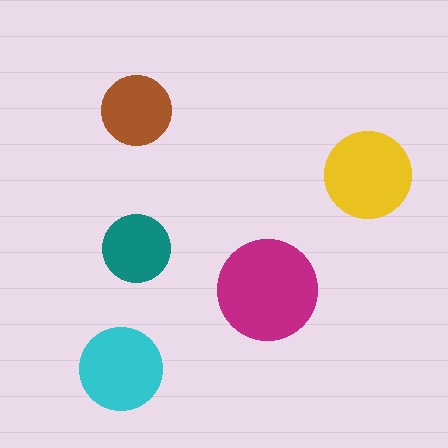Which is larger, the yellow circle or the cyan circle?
The yellow one.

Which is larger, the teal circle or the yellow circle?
The yellow one.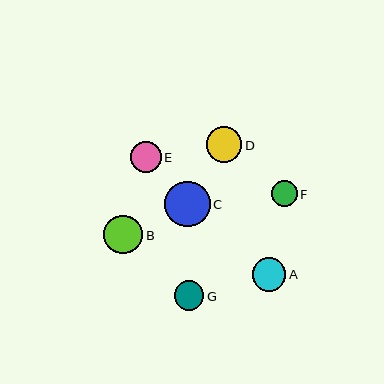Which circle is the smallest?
Circle F is the smallest with a size of approximately 26 pixels.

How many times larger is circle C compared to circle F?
Circle C is approximately 1.8 times the size of circle F.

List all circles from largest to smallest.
From largest to smallest: C, B, D, A, E, G, F.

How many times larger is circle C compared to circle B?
Circle C is approximately 1.2 times the size of circle B.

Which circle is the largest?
Circle C is the largest with a size of approximately 45 pixels.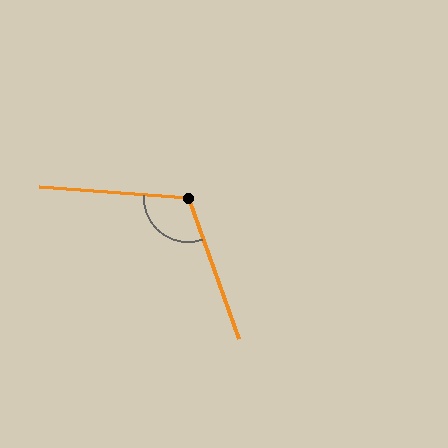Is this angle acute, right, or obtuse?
It is obtuse.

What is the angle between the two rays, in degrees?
Approximately 114 degrees.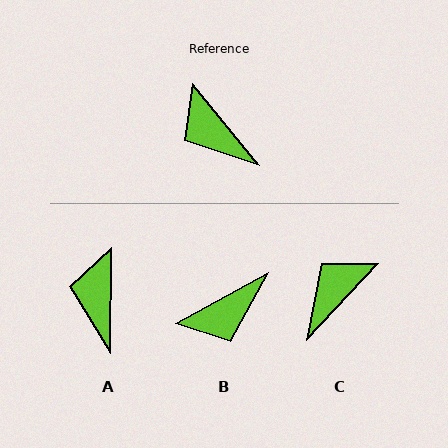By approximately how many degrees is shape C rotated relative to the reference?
Approximately 83 degrees clockwise.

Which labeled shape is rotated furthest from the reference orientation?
C, about 83 degrees away.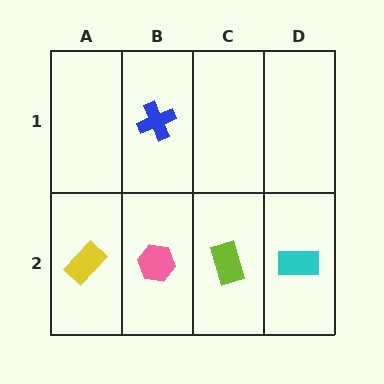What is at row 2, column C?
A lime rectangle.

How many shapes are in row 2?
4 shapes.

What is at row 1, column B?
A blue cross.